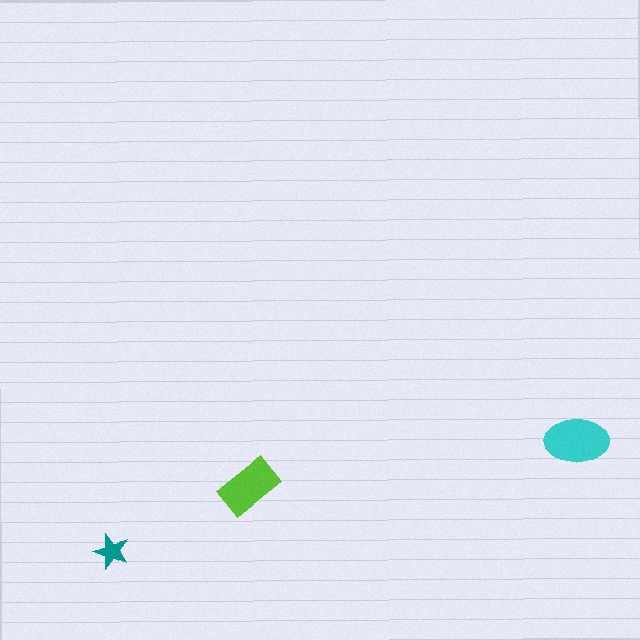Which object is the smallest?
The teal star.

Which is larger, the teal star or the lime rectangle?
The lime rectangle.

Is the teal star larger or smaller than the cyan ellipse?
Smaller.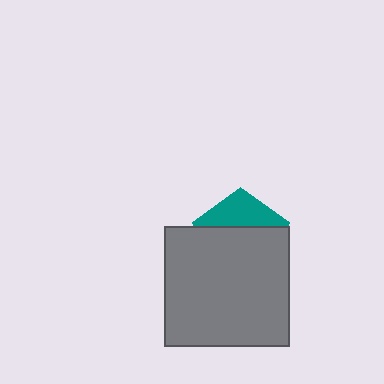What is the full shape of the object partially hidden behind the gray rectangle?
The partially hidden object is a teal pentagon.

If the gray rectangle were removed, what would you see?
You would see the complete teal pentagon.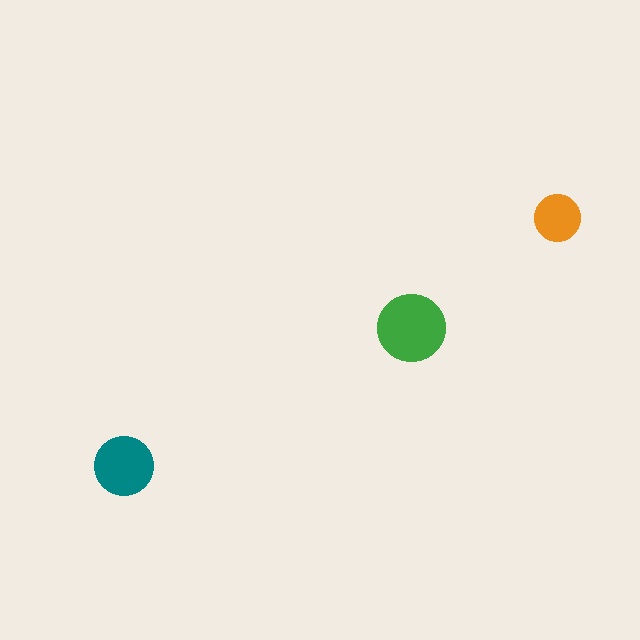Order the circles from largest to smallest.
the green one, the teal one, the orange one.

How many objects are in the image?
There are 3 objects in the image.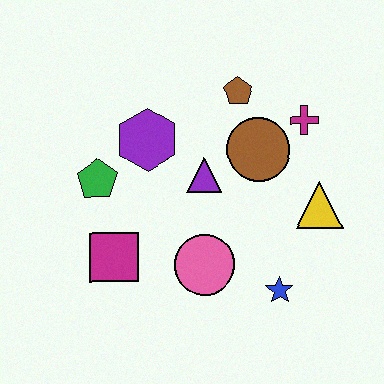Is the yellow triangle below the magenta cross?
Yes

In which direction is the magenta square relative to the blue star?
The magenta square is to the left of the blue star.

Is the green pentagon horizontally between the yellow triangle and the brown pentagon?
No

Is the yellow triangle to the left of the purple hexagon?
No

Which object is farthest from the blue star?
The green pentagon is farthest from the blue star.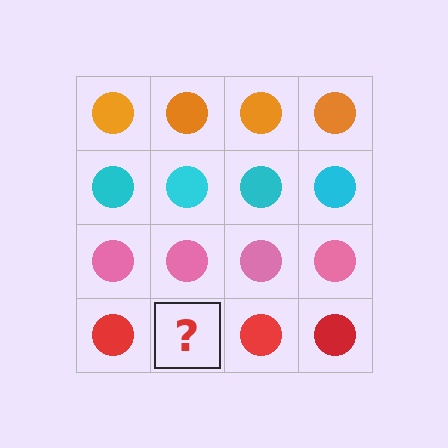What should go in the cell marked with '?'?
The missing cell should contain a red circle.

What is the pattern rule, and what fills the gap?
The rule is that each row has a consistent color. The gap should be filled with a red circle.